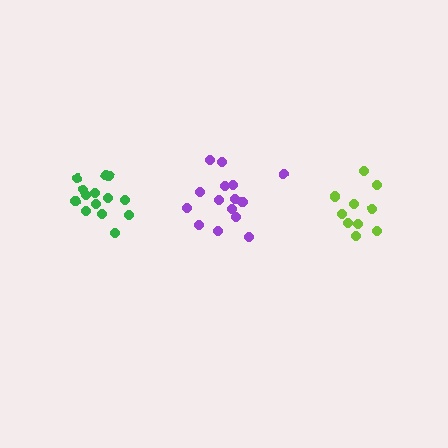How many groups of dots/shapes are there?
There are 3 groups.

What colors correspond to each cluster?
The clusters are colored: green, purple, lime.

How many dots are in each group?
Group 1: 14 dots, Group 2: 15 dots, Group 3: 10 dots (39 total).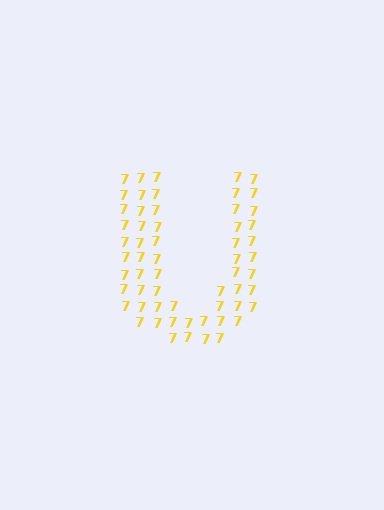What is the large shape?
The large shape is the letter U.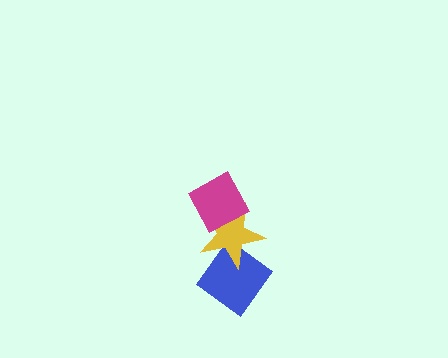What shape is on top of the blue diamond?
The yellow star is on top of the blue diamond.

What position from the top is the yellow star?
The yellow star is 2nd from the top.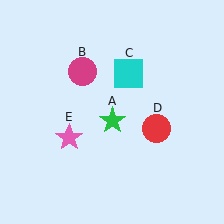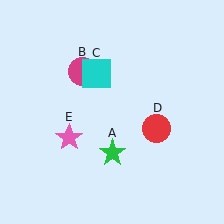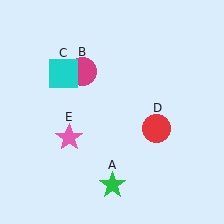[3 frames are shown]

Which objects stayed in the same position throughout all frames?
Magenta circle (object B) and red circle (object D) and pink star (object E) remained stationary.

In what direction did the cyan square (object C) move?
The cyan square (object C) moved left.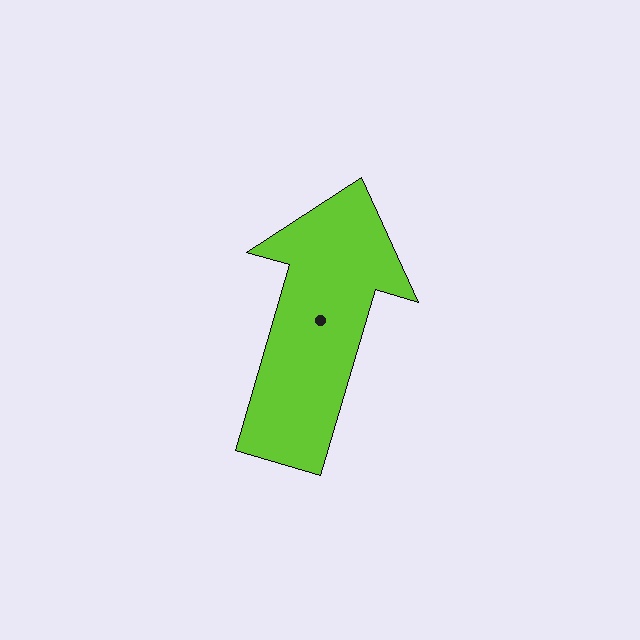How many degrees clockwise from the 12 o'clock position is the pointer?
Approximately 16 degrees.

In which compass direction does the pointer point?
North.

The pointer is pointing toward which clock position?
Roughly 1 o'clock.